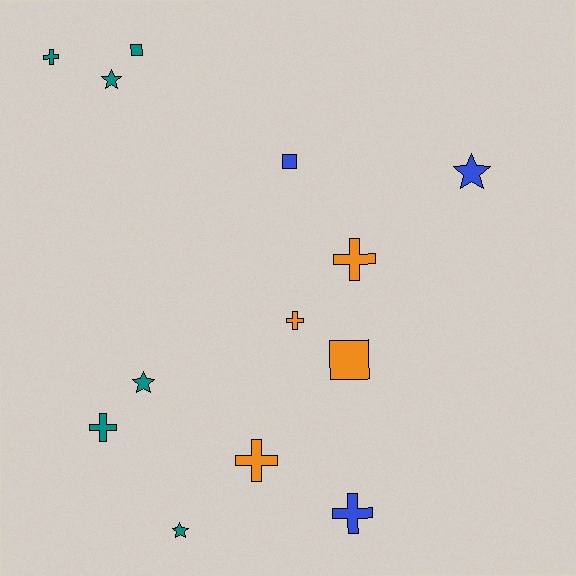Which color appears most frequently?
Teal, with 6 objects.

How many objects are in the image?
There are 13 objects.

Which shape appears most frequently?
Cross, with 6 objects.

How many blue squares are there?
There is 1 blue square.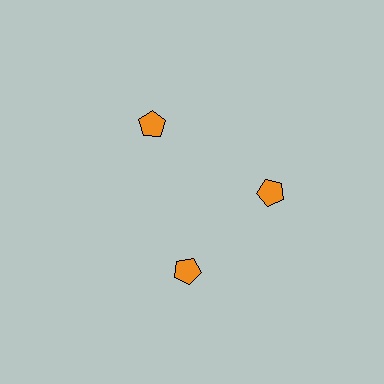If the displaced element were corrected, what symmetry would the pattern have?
It would have 3-fold rotational symmetry — the pattern would map onto itself every 120 degrees.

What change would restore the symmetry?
The symmetry would be restored by rotating it back into even spacing with its neighbors so that all 3 pentagons sit at equal angles and equal distance from the center.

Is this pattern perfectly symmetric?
No. The 3 orange pentagons are arranged in a ring, but one element near the 7 o'clock position is rotated out of alignment along the ring, breaking the 3-fold rotational symmetry.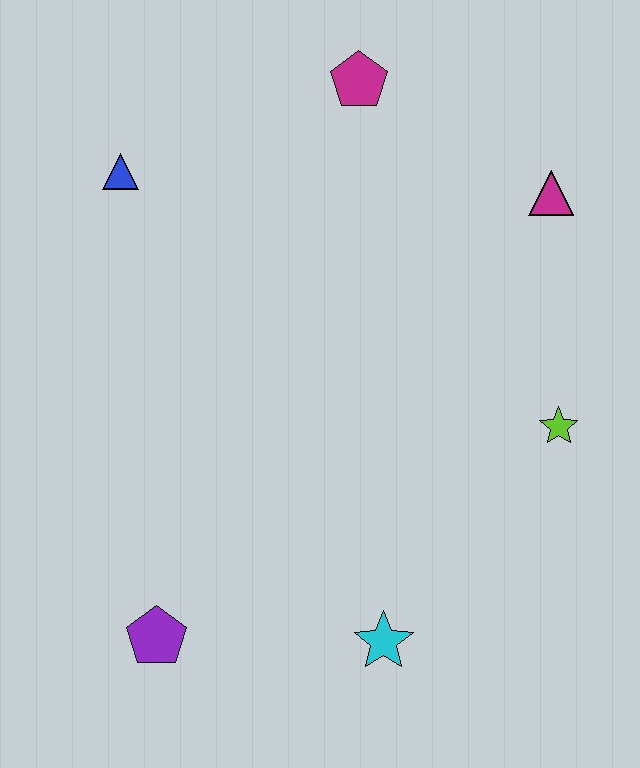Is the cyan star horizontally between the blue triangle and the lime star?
Yes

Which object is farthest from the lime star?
The blue triangle is farthest from the lime star.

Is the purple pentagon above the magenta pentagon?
No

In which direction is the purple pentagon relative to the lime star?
The purple pentagon is to the left of the lime star.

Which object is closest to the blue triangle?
The magenta pentagon is closest to the blue triangle.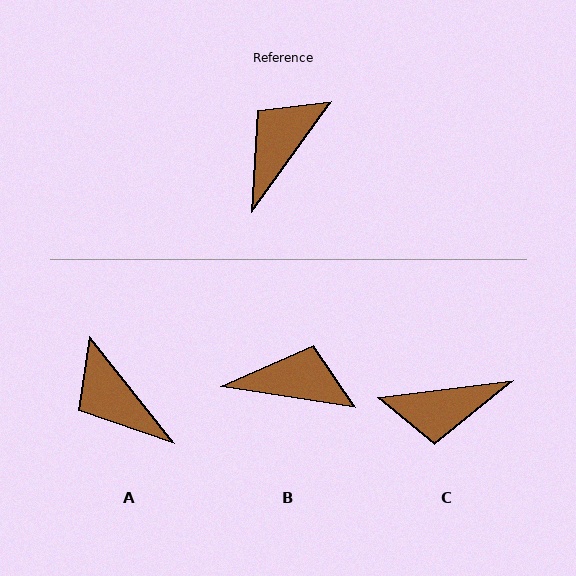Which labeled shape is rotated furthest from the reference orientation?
C, about 133 degrees away.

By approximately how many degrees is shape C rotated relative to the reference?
Approximately 133 degrees counter-clockwise.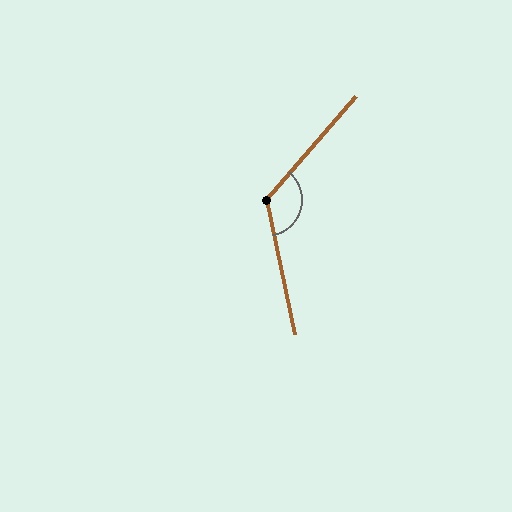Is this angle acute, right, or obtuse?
It is obtuse.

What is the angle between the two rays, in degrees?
Approximately 127 degrees.